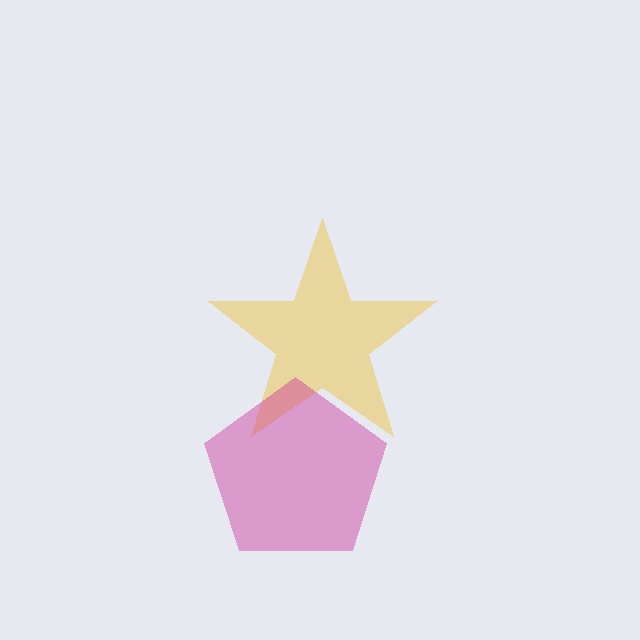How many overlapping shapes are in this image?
There are 2 overlapping shapes in the image.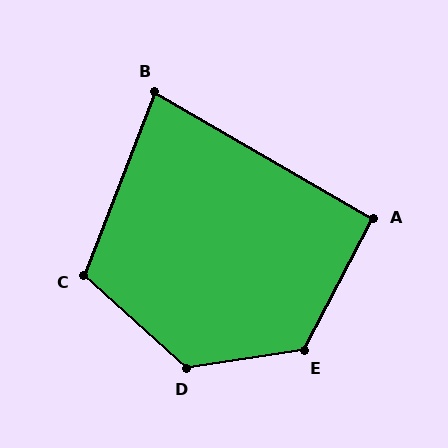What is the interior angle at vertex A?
Approximately 93 degrees (approximately right).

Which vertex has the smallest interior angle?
B, at approximately 81 degrees.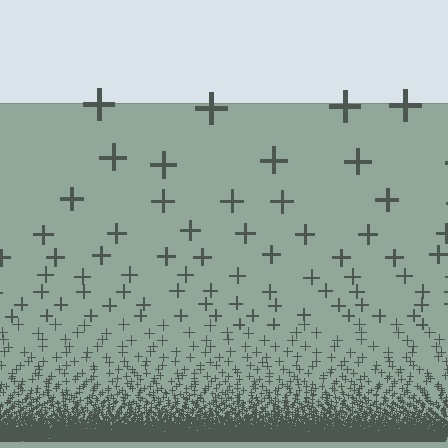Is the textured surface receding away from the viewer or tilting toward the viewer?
The surface appears to tilt toward the viewer. Texture elements get larger and sparser toward the top.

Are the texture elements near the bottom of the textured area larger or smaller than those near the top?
Smaller. The gradient is inverted — elements near the bottom are smaller and denser.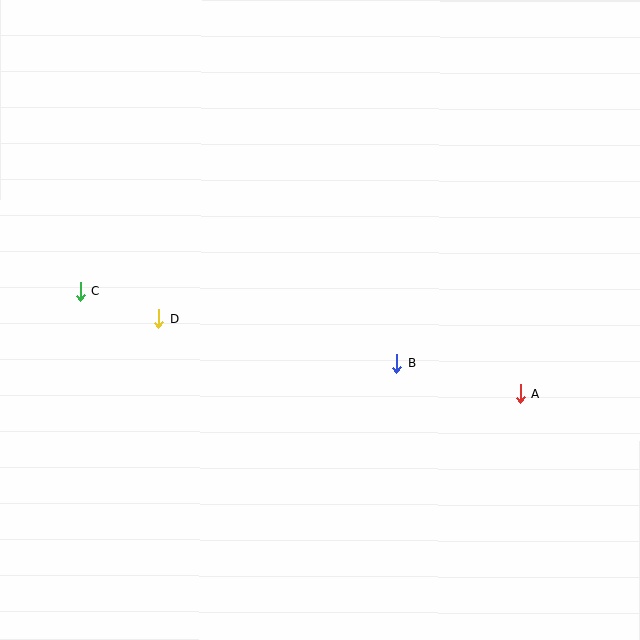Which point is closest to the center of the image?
Point B at (397, 364) is closest to the center.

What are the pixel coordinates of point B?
Point B is at (397, 364).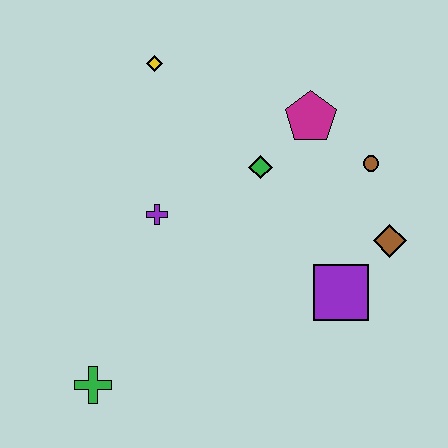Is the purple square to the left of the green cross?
No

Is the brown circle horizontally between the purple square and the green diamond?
No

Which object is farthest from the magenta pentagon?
The green cross is farthest from the magenta pentagon.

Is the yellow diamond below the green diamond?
No